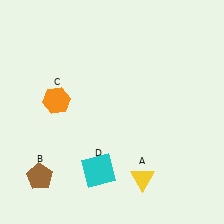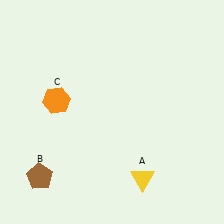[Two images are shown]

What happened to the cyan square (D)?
The cyan square (D) was removed in Image 2. It was in the bottom-left area of Image 1.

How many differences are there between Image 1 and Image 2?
There is 1 difference between the two images.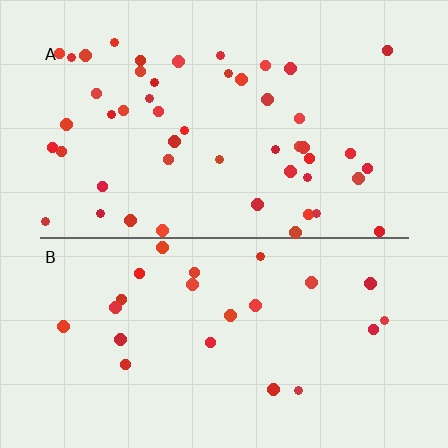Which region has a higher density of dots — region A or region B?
A (the top).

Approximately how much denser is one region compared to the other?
Approximately 2.1× — region A over region B.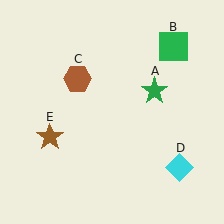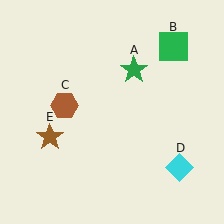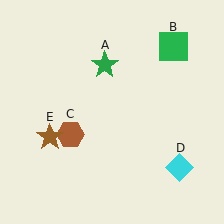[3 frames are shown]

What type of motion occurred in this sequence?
The green star (object A), brown hexagon (object C) rotated counterclockwise around the center of the scene.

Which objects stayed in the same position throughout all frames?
Green square (object B) and cyan diamond (object D) and brown star (object E) remained stationary.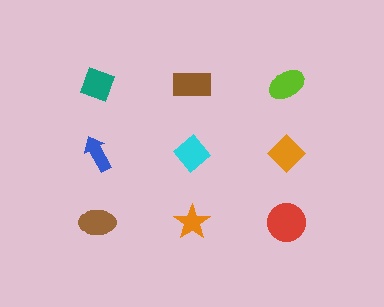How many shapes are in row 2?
3 shapes.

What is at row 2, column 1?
A blue arrow.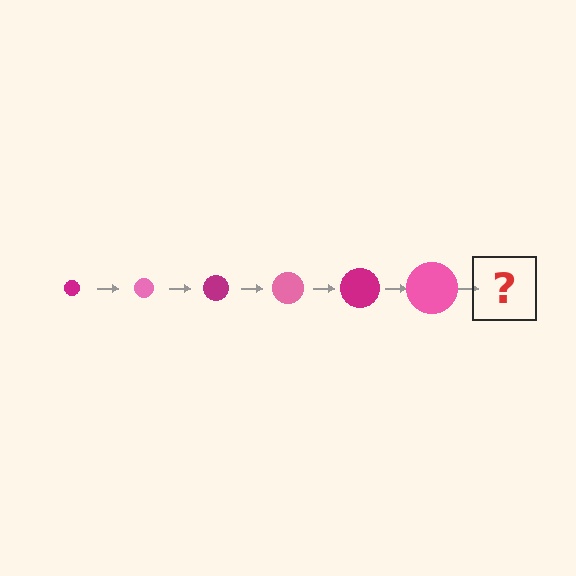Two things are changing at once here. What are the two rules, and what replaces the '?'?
The two rules are that the circle grows larger each step and the color cycles through magenta and pink. The '?' should be a magenta circle, larger than the previous one.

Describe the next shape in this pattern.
It should be a magenta circle, larger than the previous one.